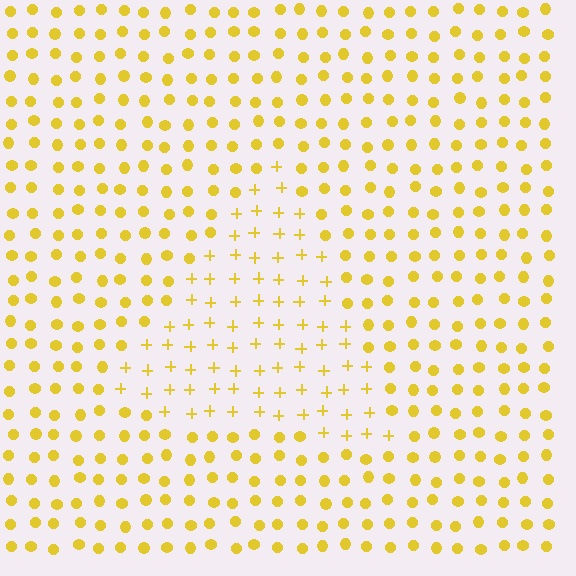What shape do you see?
I see a triangle.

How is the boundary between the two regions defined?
The boundary is defined by a change in element shape: plus signs inside vs. circles outside. All elements share the same color and spacing.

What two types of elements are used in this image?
The image uses plus signs inside the triangle region and circles outside it.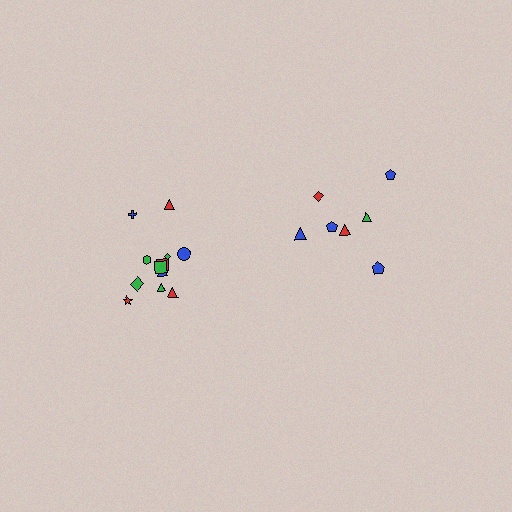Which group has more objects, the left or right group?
The left group.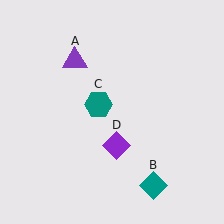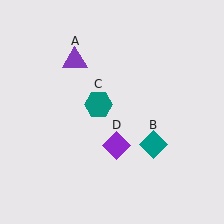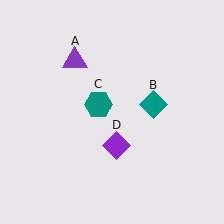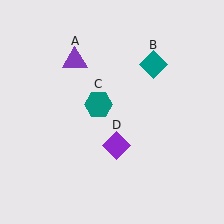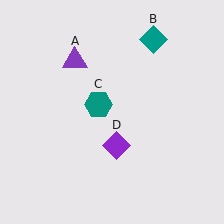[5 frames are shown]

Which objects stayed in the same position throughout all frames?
Purple triangle (object A) and teal hexagon (object C) and purple diamond (object D) remained stationary.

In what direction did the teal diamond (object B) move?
The teal diamond (object B) moved up.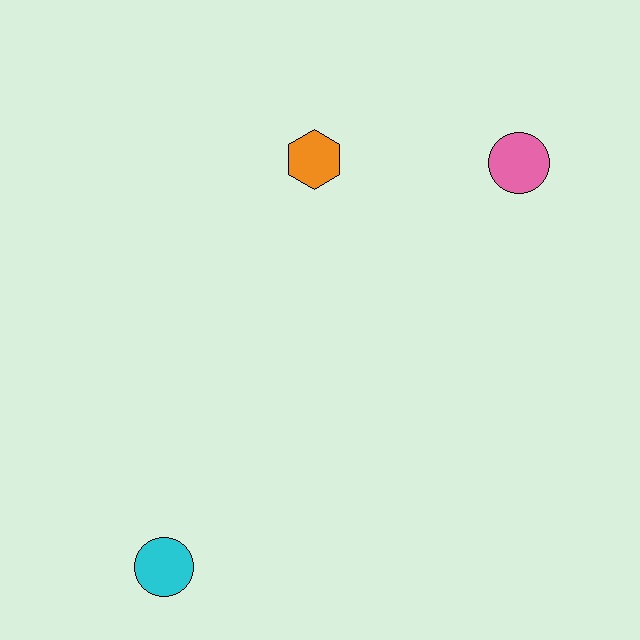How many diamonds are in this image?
There are no diamonds.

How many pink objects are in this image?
There is 1 pink object.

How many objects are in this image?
There are 3 objects.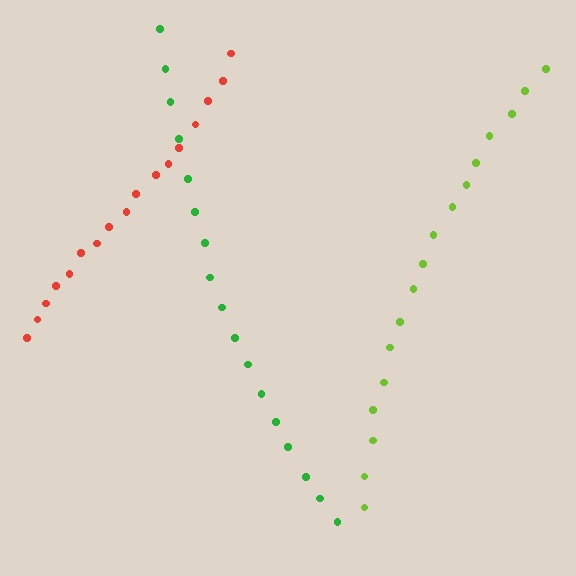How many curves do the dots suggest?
There are 3 distinct paths.